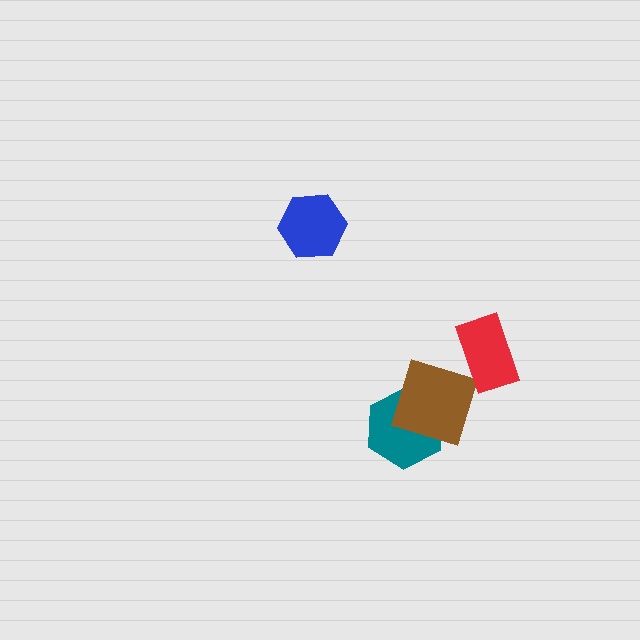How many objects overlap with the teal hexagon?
1 object overlaps with the teal hexagon.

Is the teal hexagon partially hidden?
Yes, it is partially covered by another shape.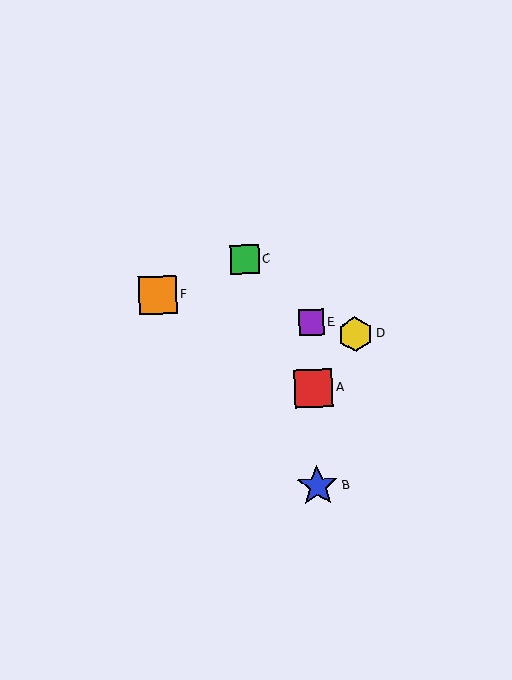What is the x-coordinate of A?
Object A is at x≈314.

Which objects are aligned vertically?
Objects A, B, E are aligned vertically.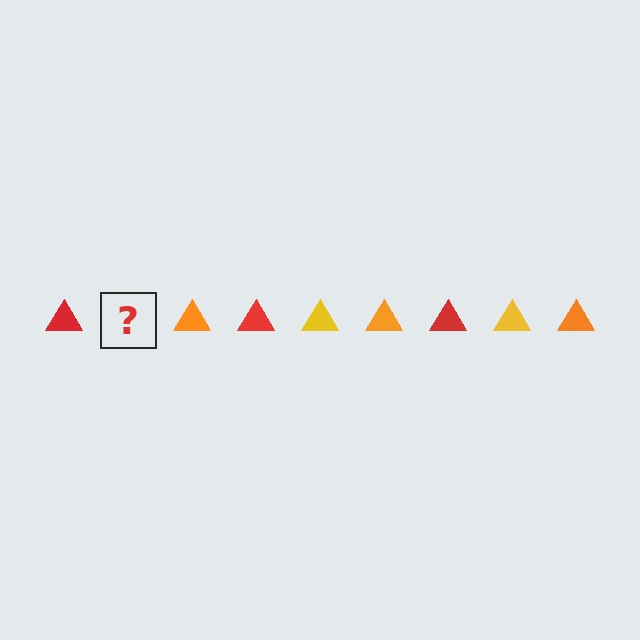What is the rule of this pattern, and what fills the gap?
The rule is that the pattern cycles through red, yellow, orange triangles. The gap should be filled with a yellow triangle.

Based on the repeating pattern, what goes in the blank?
The blank should be a yellow triangle.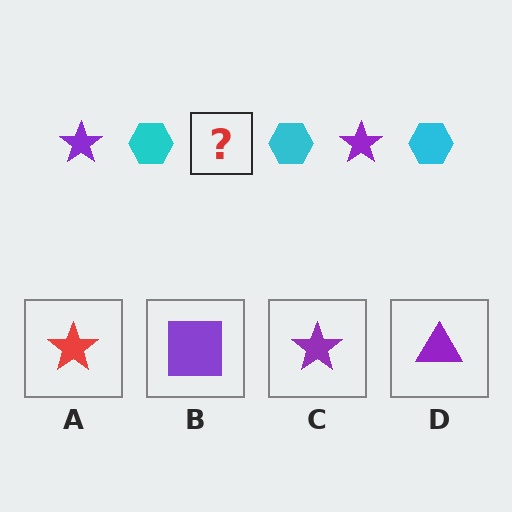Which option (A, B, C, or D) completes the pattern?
C.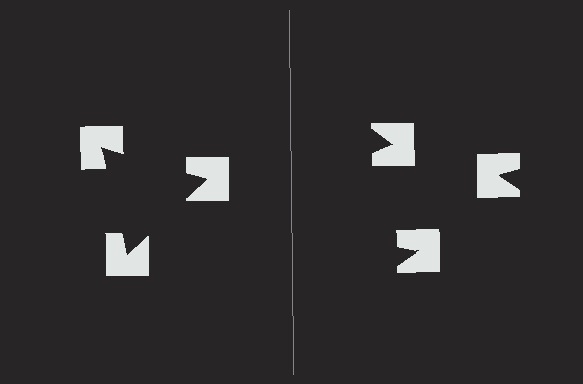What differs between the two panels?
The notched squares are positioned identically on both sides; only the wedge orientations differ. On the left they align to a triangle; on the right they are misaligned.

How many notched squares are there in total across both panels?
6 — 3 on each side.